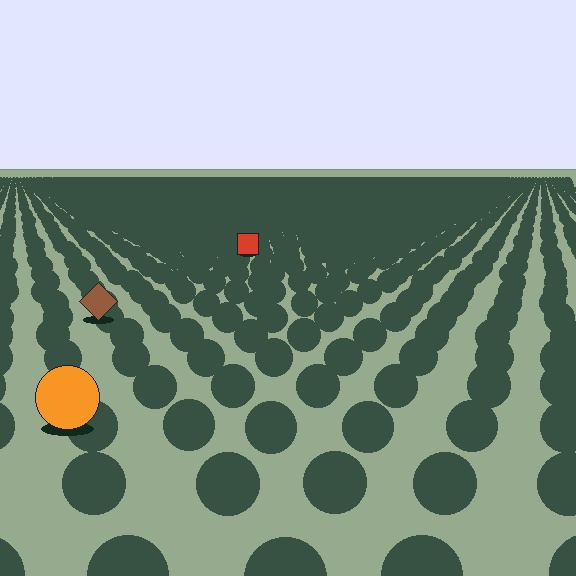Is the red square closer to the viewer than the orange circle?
No. The orange circle is closer — you can tell from the texture gradient: the ground texture is coarser near it.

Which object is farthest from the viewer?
The red square is farthest from the viewer. It appears smaller and the ground texture around it is denser.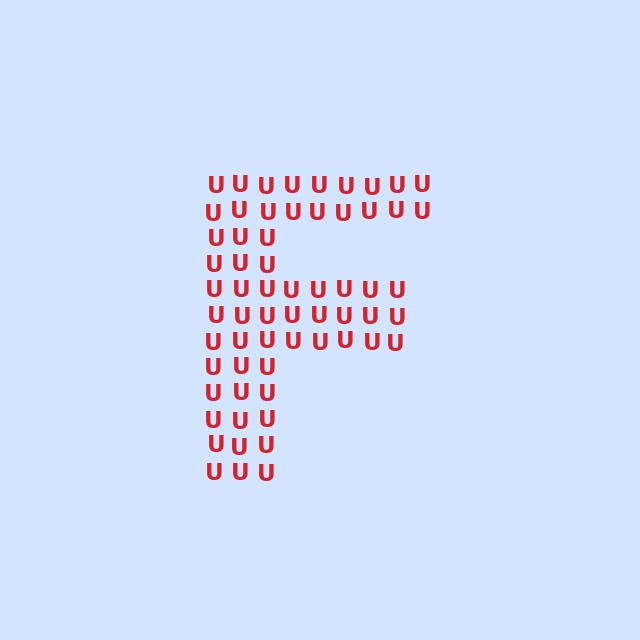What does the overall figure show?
The overall figure shows the letter F.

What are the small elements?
The small elements are letter U's.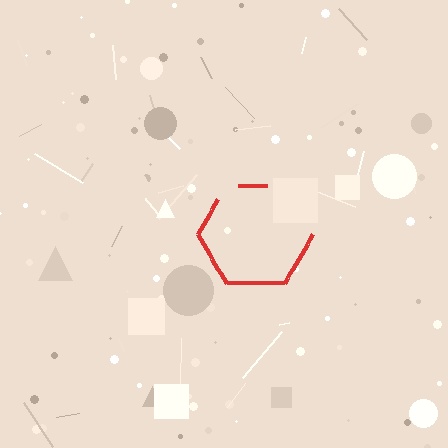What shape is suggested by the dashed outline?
The dashed outline suggests a hexagon.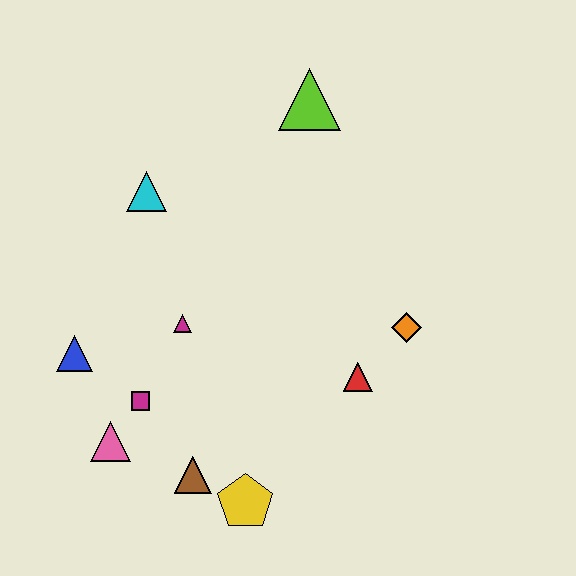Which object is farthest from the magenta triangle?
The lime triangle is farthest from the magenta triangle.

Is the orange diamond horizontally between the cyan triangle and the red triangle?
No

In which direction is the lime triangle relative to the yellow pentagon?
The lime triangle is above the yellow pentagon.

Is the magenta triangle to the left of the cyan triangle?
No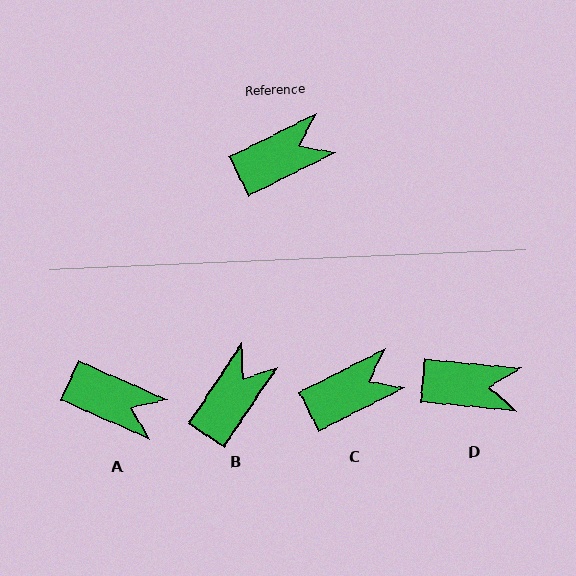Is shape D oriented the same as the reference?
No, it is off by about 32 degrees.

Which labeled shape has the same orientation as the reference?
C.